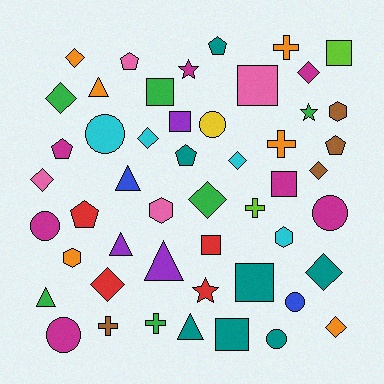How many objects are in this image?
There are 50 objects.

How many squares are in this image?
There are 8 squares.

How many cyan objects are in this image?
There are 4 cyan objects.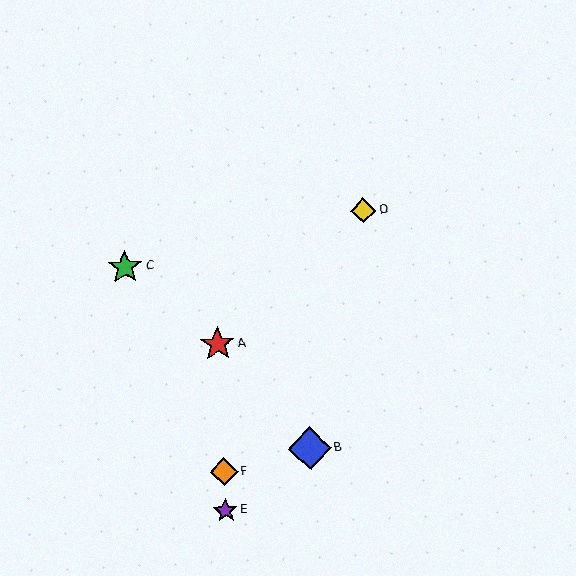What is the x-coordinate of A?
Object A is at x≈218.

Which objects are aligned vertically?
Objects A, E, F are aligned vertically.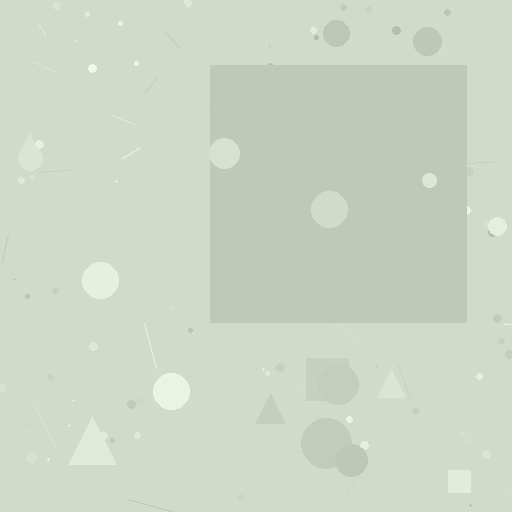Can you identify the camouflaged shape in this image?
The camouflaged shape is a square.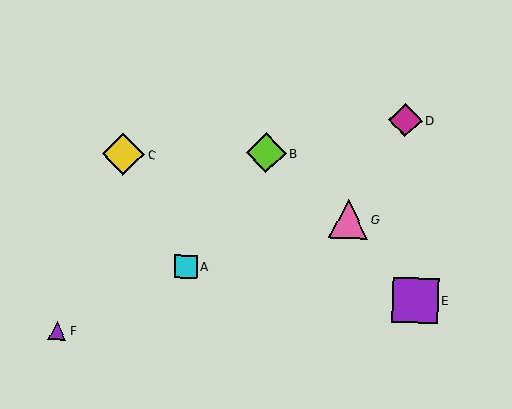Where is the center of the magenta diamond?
The center of the magenta diamond is at (405, 120).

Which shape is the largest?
The purple square (labeled E) is the largest.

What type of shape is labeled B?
Shape B is a lime diamond.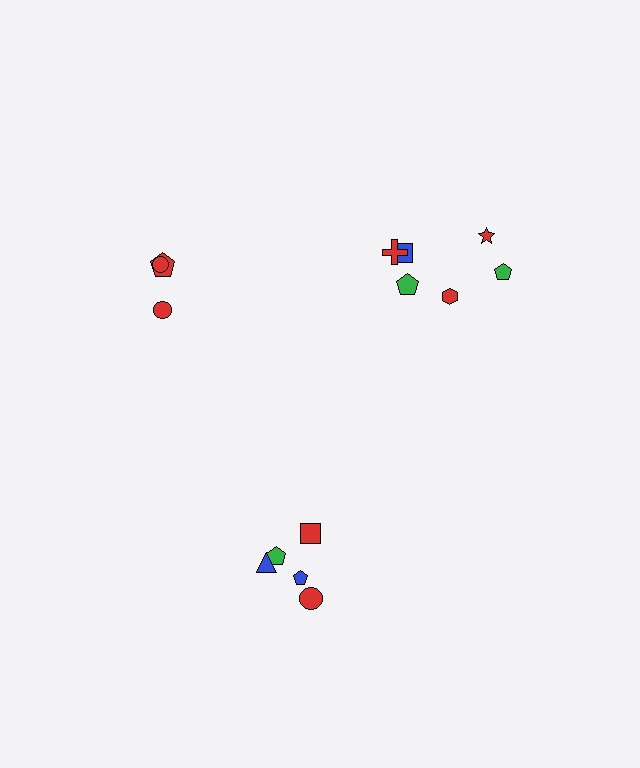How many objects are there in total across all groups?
There are 14 objects.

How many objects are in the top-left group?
There are 3 objects.